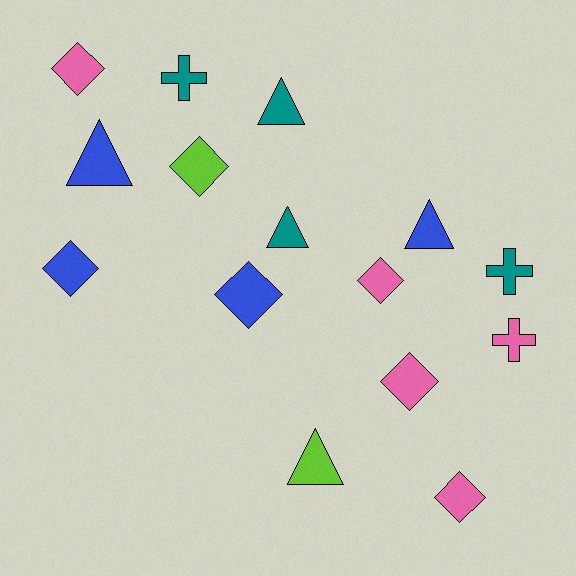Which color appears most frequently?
Pink, with 5 objects.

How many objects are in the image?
There are 15 objects.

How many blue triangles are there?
There are 2 blue triangles.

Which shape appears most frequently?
Diamond, with 7 objects.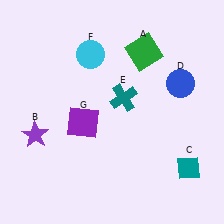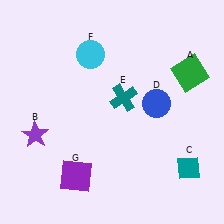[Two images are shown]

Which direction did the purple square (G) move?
The purple square (G) moved down.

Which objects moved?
The objects that moved are: the green square (A), the blue circle (D), the purple square (G).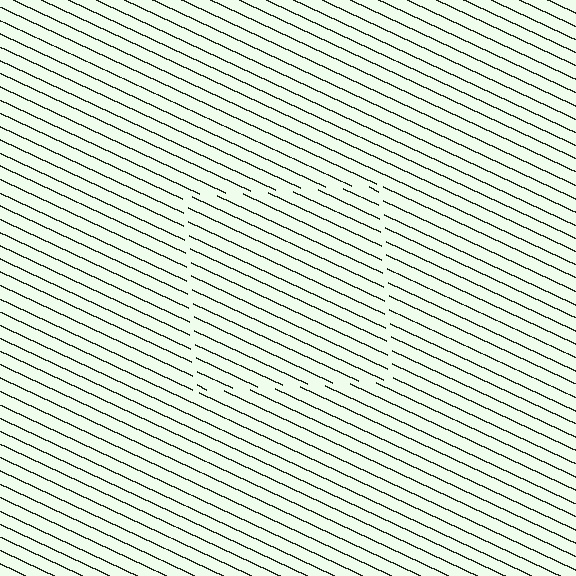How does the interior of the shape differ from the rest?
The interior of the shape contains the same grating, shifted by half a period — the contour is defined by the phase discontinuity where line-ends from the inner and outer gratings abut.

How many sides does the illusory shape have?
4 sides — the line-ends trace a square.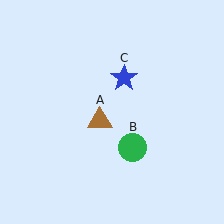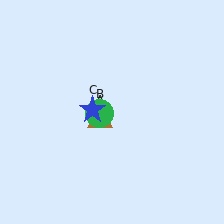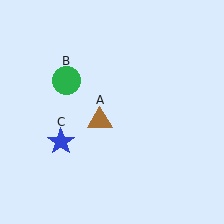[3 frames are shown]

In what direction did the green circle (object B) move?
The green circle (object B) moved up and to the left.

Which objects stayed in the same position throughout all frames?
Brown triangle (object A) remained stationary.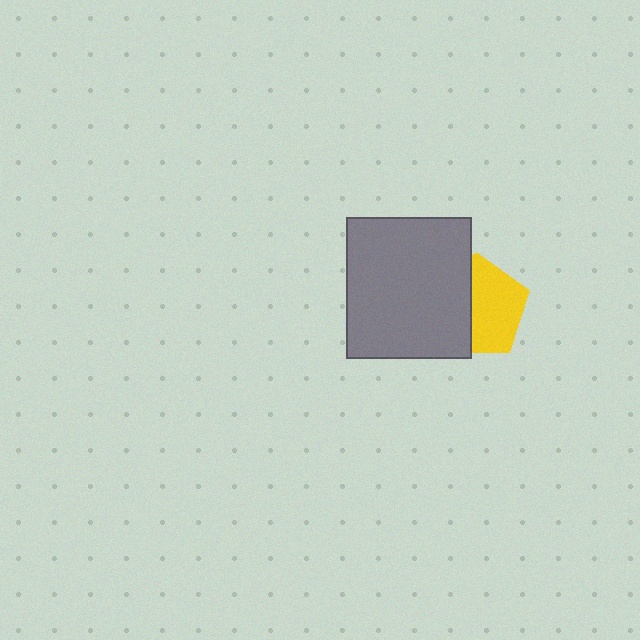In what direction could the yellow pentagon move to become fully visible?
The yellow pentagon could move right. That would shift it out from behind the gray rectangle entirely.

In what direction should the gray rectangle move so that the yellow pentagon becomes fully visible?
The gray rectangle should move left. That is the shortest direction to clear the overlap and leave the yellow pentagon fully visible.